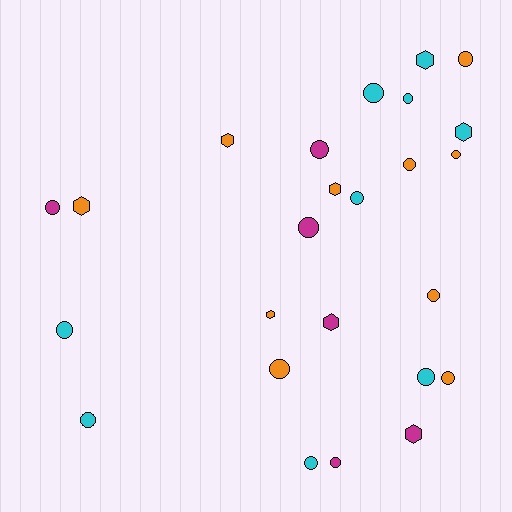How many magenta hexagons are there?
There are 2 magenta hexagons.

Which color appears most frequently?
Orange, with 10 objects.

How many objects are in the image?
There are 25 objects.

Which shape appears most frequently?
Circle, with 17 objects.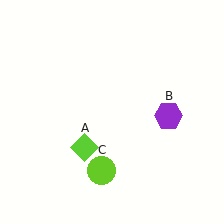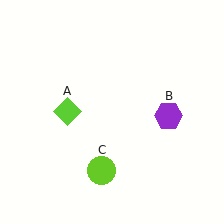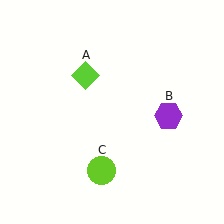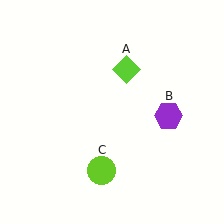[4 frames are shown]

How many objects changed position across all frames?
1 object changed position: lime diamond (object A).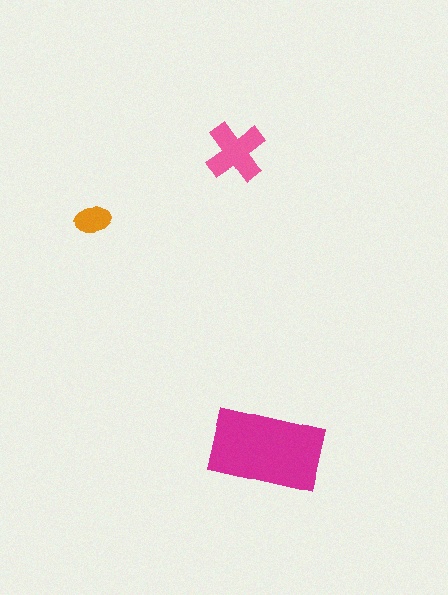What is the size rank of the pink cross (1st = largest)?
2nd.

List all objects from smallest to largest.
The orange ellipse, the pink cross, the magenta rectangle.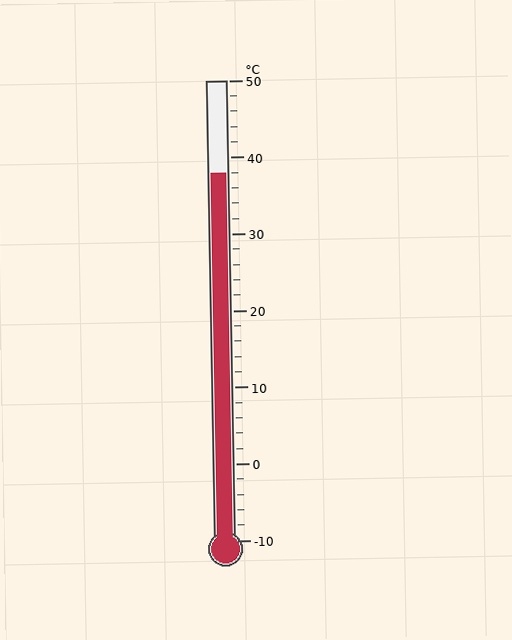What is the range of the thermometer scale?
The thermometer scale ranges from -10°C to 50°C.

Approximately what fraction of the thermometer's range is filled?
The thermometer is filled to approximately 80% of its range.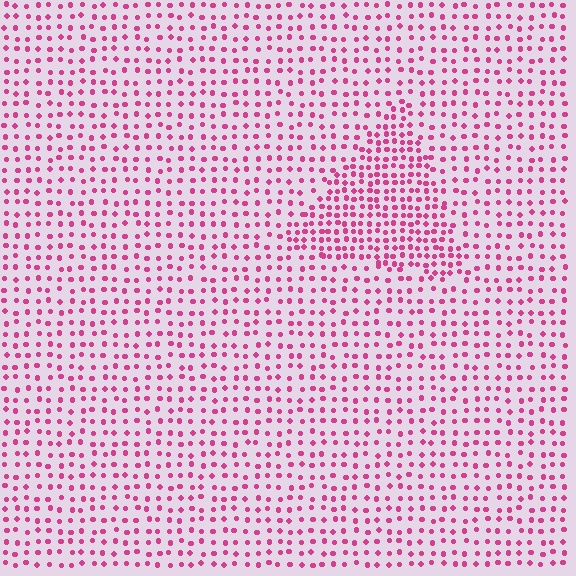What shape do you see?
I see a triangle.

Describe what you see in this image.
The image contains small magenta elements arranged at two different densities. A triangle-shaped region is visible where the elements are more densely packed than the surrounding area.